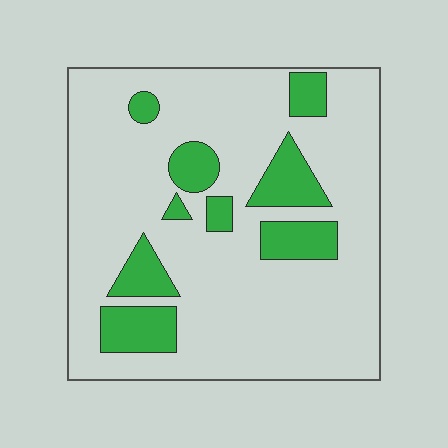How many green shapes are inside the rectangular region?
9.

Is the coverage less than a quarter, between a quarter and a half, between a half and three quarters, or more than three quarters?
Less than a quarter.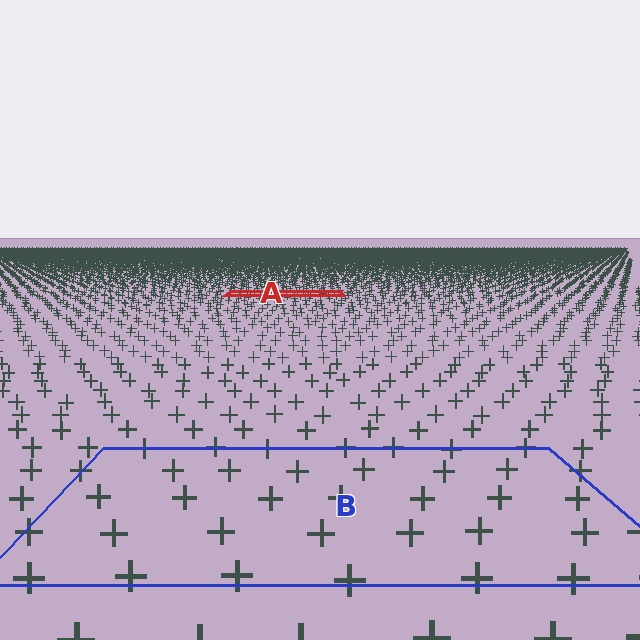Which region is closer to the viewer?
Region B is closer. The texture elements there are larger and more spread out.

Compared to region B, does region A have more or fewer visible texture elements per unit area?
Region A has more texture elements per unit area — they are packed more densely because it is farther away.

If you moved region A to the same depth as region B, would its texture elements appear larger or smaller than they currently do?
They would appear larger. At a closer depth, the same texture elements are projected at a bigger on-screen size.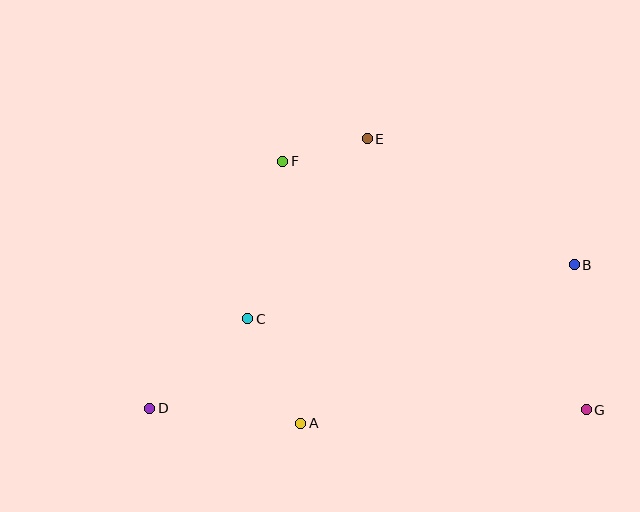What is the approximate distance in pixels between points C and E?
The distance between C and E is approximately 216 pixels.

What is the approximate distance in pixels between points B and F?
The distance between B and F is approximately 309 pixels.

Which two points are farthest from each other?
Points B and D are farthest from each other.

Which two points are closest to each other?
Points E and F are closest to each other.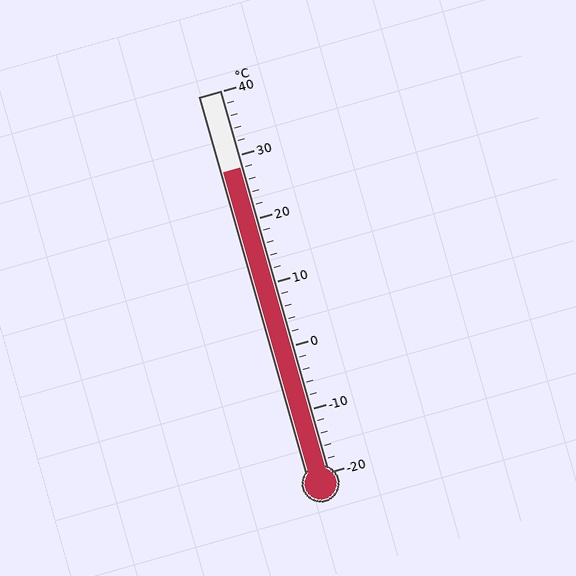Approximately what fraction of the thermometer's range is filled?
The thermometer is filled to approximately 80% of its range.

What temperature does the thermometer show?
The thermometer shows approximately 28°C.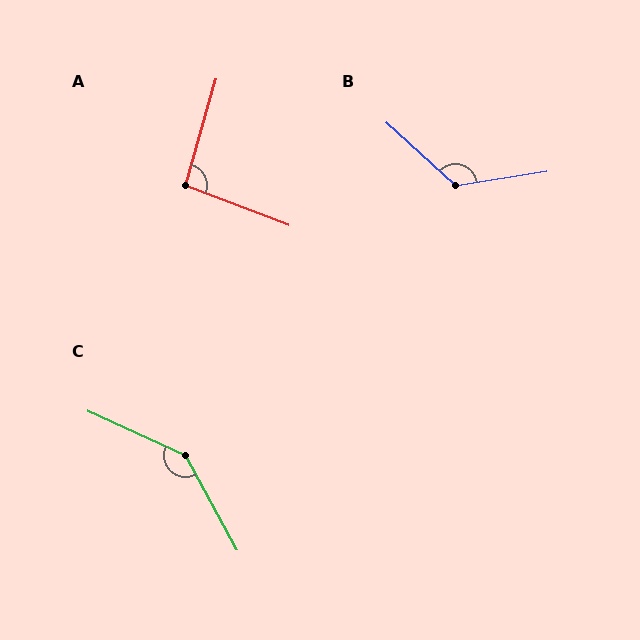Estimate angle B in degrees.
Approximately 128 degrees.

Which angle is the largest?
C, at approximately 143 degrees.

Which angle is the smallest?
A, at approximately 95 degrees.